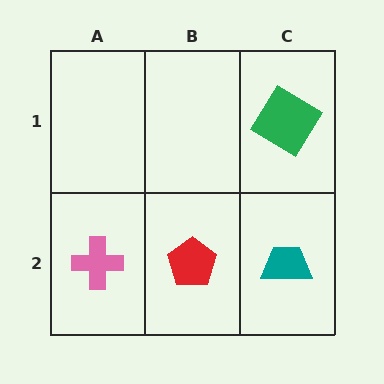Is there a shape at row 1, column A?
No, that cell is empty.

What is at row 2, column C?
A teal trapezoid.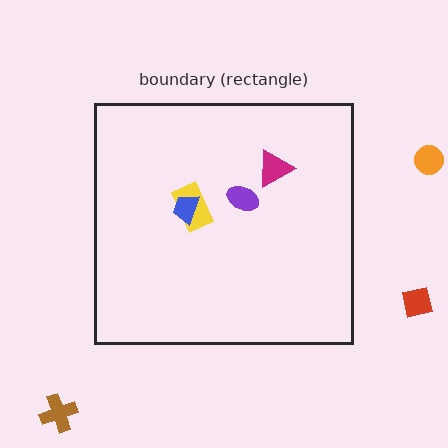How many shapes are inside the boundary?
4 inside, 3 outside.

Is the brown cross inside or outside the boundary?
Outside.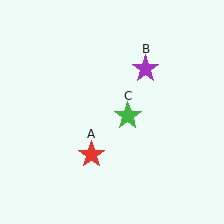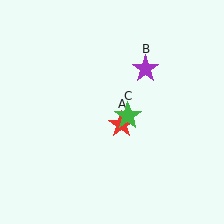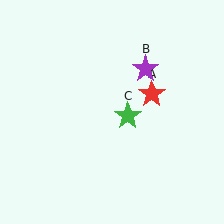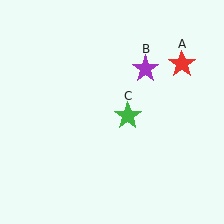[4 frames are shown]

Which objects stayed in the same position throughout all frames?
Purple star (object B) and green star (object C) remained stationary.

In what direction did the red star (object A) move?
The red star (object A) moved up and to the right.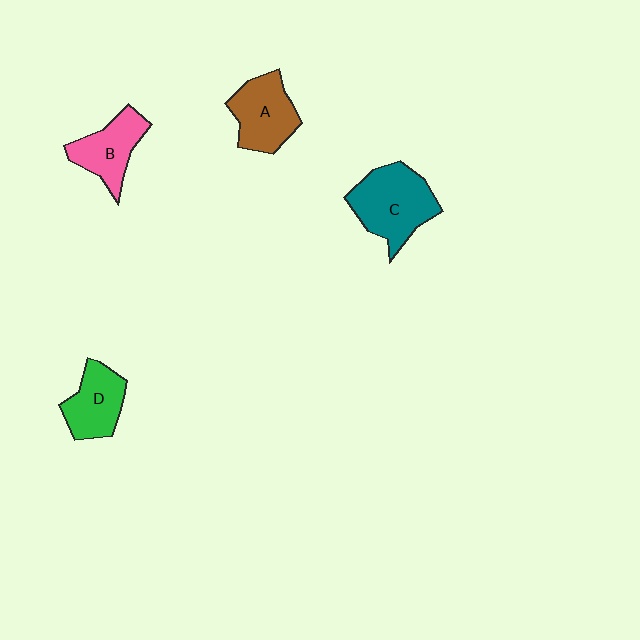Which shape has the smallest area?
Shape D (green).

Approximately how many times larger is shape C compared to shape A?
Approximately 1.3 times.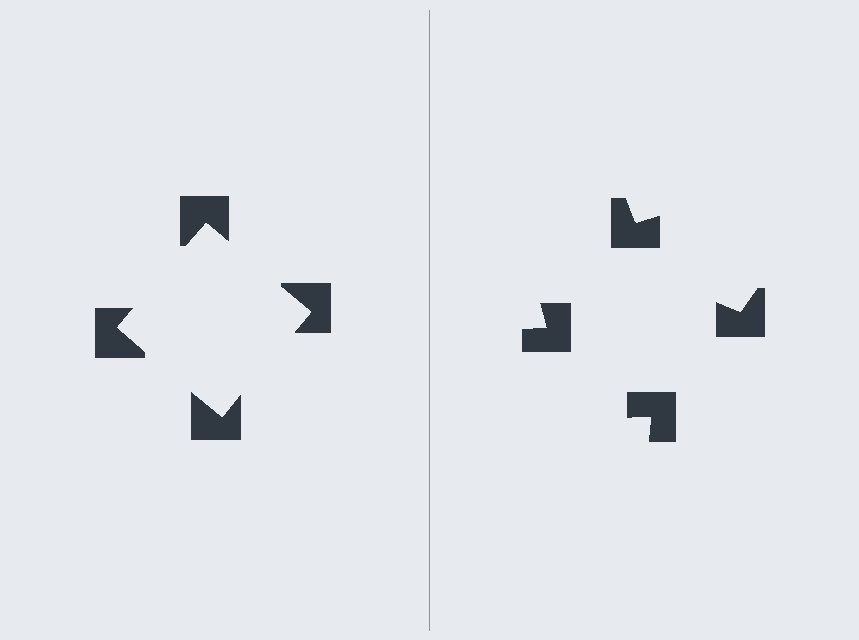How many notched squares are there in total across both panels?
8 — 4 on each side.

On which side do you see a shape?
An illusory square appears on the left side. On the right side the wedge cuts are rotated, so no coherent shape forms.